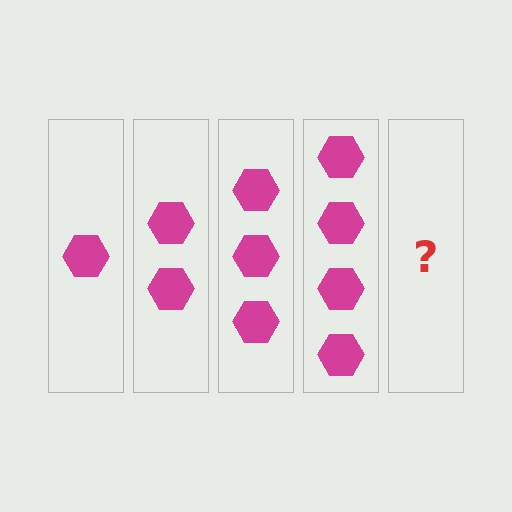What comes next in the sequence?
The next element should be 5 hexagons.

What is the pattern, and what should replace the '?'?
The pattern is that each step adds one more hexagon. The '?' should be 5 hexagons.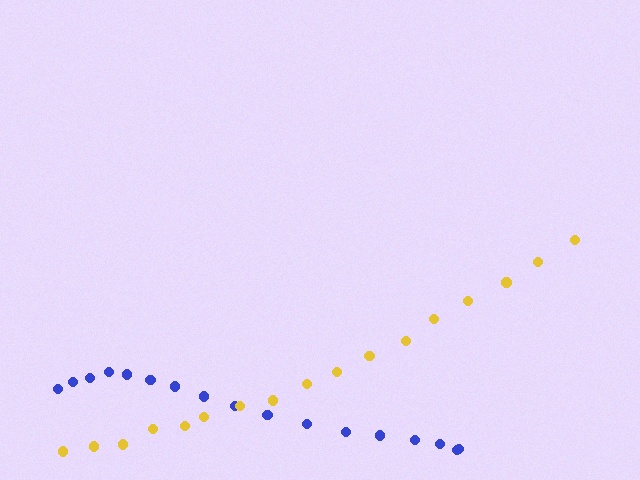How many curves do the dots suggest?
There are 2 distinct paths.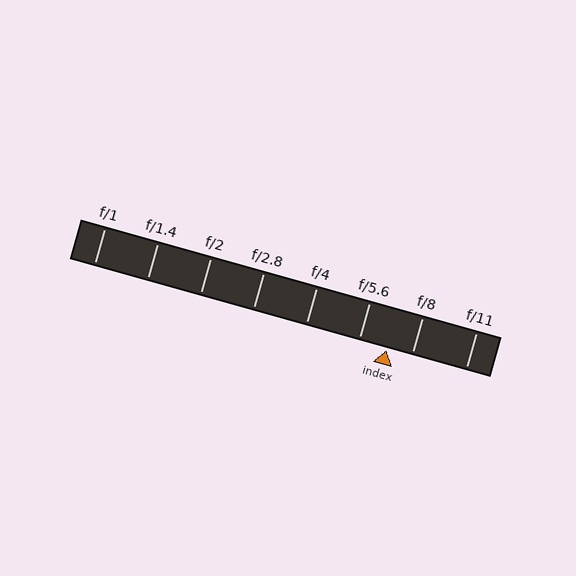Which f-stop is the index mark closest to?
The index mark is closest to f/8.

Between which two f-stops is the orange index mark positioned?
The index mark is between f/5.6 and f/8.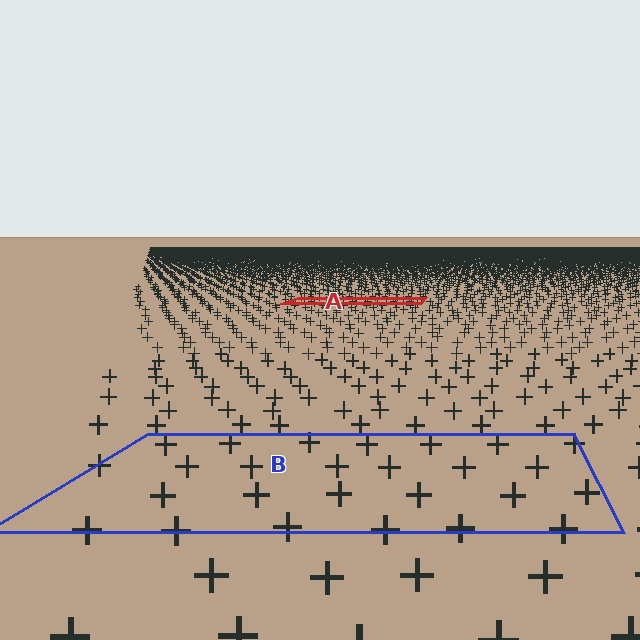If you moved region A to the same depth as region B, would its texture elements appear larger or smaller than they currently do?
They would appear larger. At a closer depth, the same texture elements are projected at a bigger on-screen size.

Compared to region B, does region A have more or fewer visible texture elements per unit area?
Region A has more texture elements per unit area — they are packed more densely because it is farther away.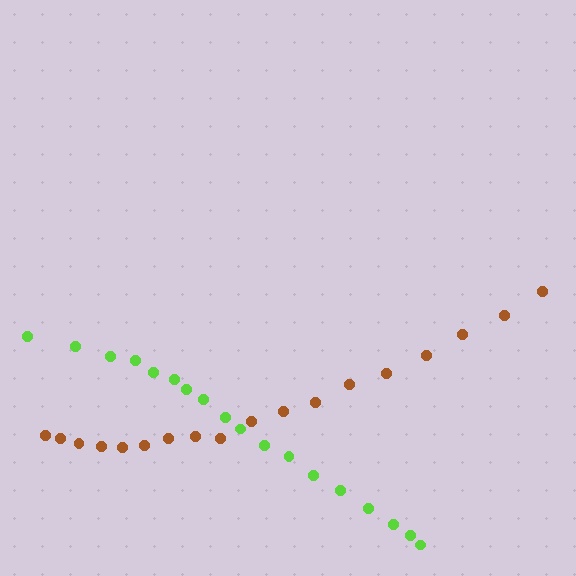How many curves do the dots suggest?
There are 2 distinct paths.